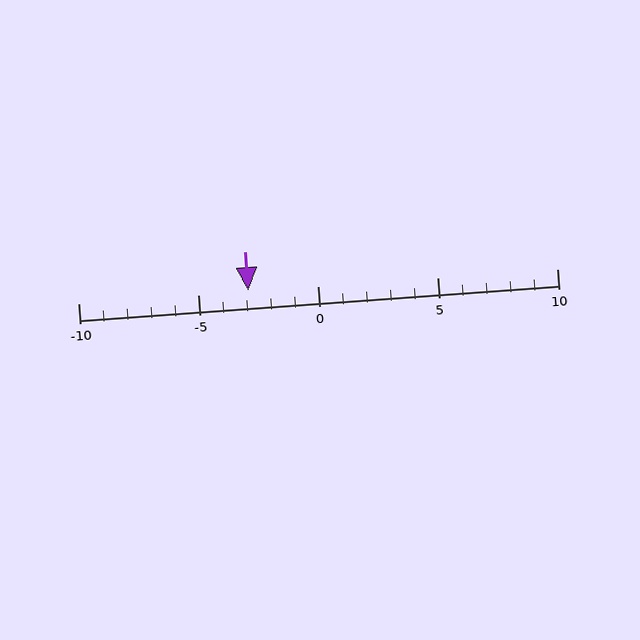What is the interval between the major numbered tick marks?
The major tick marks are spaced 5 units apart.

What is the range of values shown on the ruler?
The ruler shows values from -10 to 10.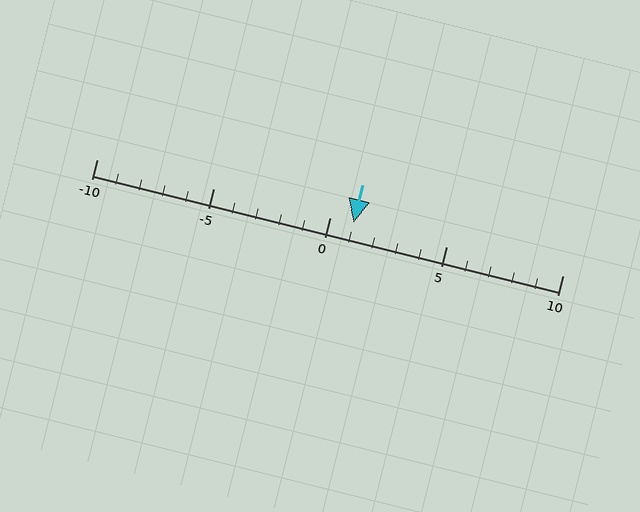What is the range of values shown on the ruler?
The ruler shows values from -10 to 10.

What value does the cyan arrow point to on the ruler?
The cyan arrow points to approximately 1.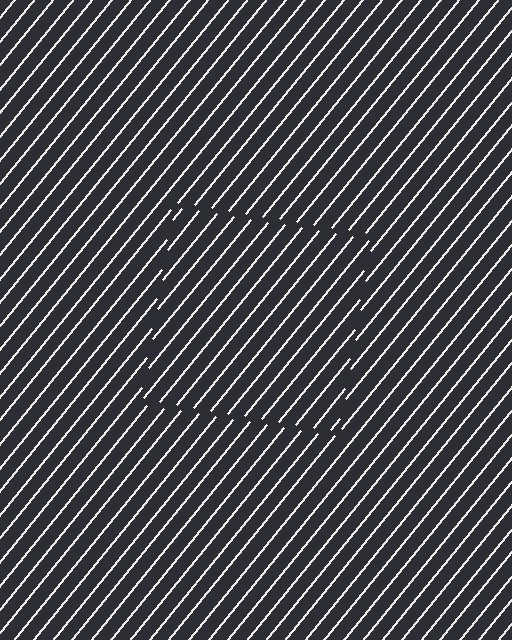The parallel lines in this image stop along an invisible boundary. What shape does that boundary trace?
An illusory square. The interior of the shape contains the same grating, shifted by half a period — the contour is defined by the phase discontinuity where line-ends from the inner and outer gratings abut.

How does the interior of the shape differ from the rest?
The interior of the shape contains the same grating, shifted by half a period — the contour is defined by the phase discontinuity where line-ends from the inner and outer gratings abut.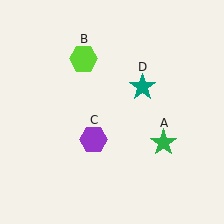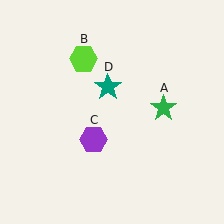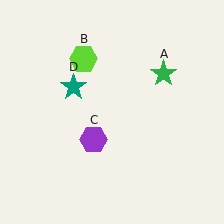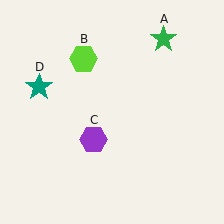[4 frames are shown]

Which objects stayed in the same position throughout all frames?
Lime hexagon (object B) and purple hexagon (object C) remained stationary.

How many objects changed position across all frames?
2 objects changed position: green star (object A), teal star (object D).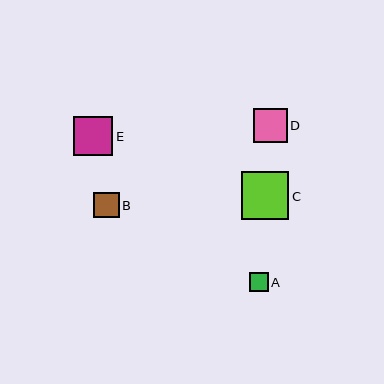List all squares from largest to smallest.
From largest to smallest: C, E, D, B, A.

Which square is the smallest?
Square A is the smallest with a size of approximately 19 pixels.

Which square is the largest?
Square C is the largest with a size of approximately 48 pixels.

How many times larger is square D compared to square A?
Square D is approximately 1.8 times the size of square A.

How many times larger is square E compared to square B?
Square E is approximately 1.6 times the size of square B.